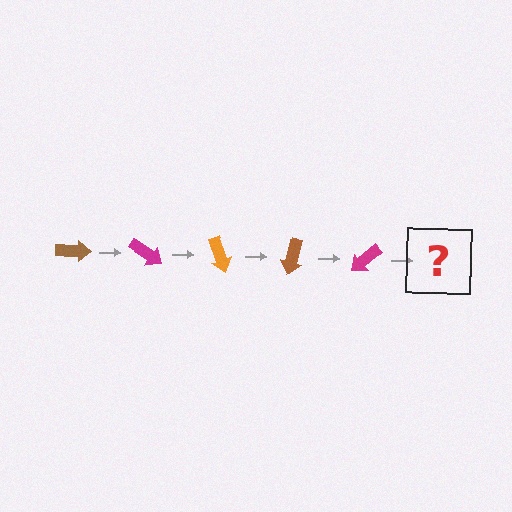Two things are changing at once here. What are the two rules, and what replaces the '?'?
The two rules are that it rotates 35 degrees each step and the color cycles through brown, magenta, and orange. The '?' should be an orange arrow, rotated 175 degrees from the start.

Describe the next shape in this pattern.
It should be an orange arrow, rotated 175 degrees from the start.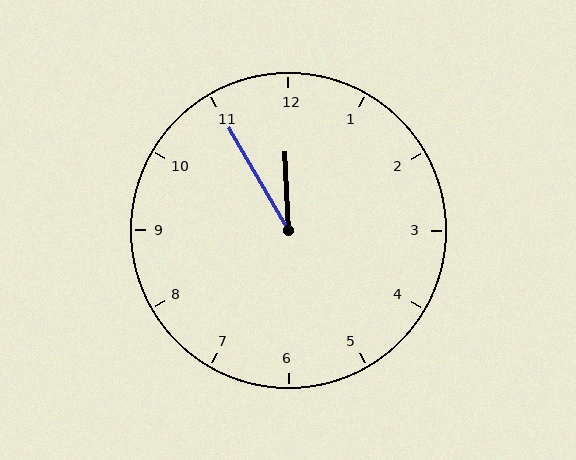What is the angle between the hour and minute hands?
Approximately 28 degrees.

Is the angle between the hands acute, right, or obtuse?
It is acute.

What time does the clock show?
11:55.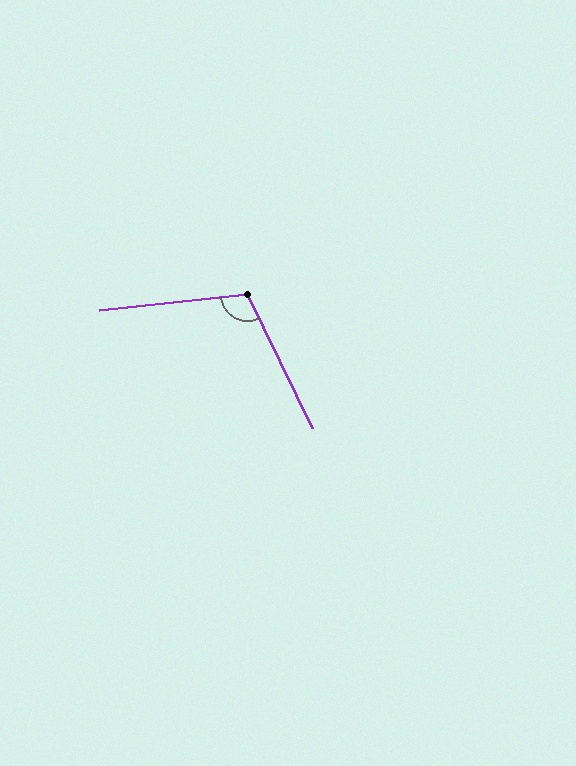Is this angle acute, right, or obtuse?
It is obtuse.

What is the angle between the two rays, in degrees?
Approximately 110 degrees.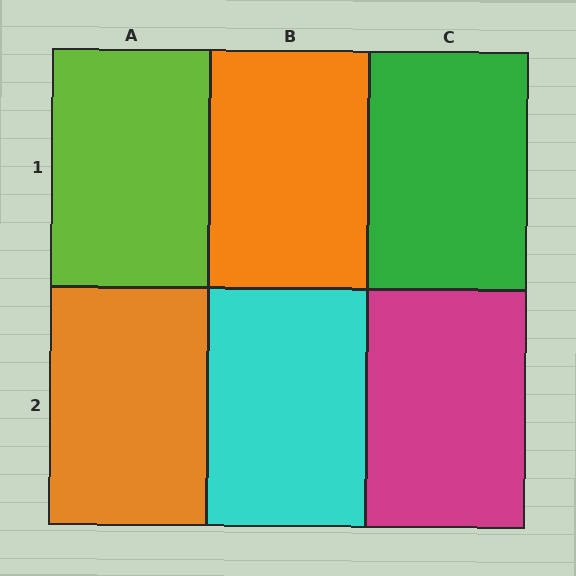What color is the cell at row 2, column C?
Magenta.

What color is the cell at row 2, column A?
Orange.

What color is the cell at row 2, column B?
Cyan.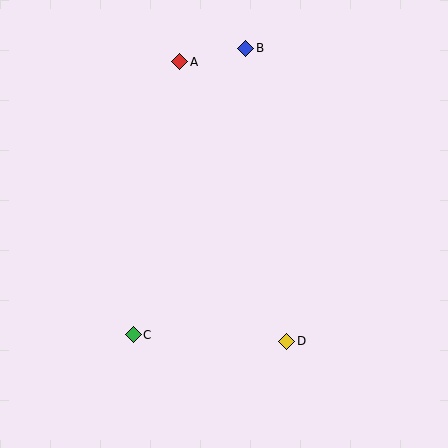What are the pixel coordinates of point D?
Point D is at (287, 341).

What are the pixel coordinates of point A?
Point A is at (180, 62).